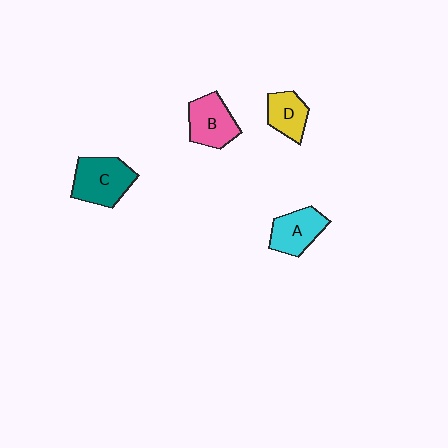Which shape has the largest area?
Shape C (teal).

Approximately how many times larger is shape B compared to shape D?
Approximately 1.3 times.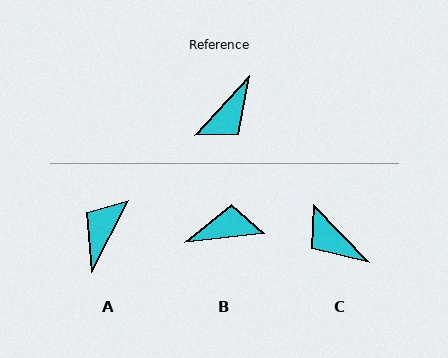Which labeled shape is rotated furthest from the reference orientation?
A, about 165 degrees away.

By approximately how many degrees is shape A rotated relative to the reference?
Approximately 165 degrees clockwise.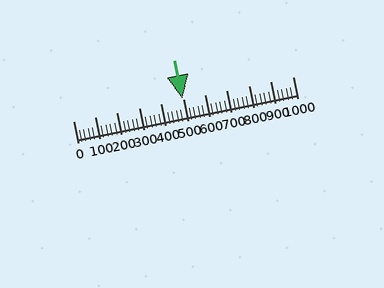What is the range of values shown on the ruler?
The ruler shows values from 0 to 1000.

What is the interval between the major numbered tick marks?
The major tick marks are spaced 100 units apart.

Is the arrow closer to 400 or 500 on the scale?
The arrow is closer to 500.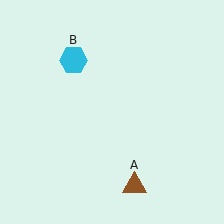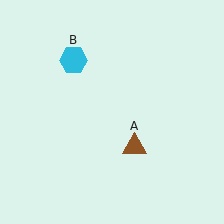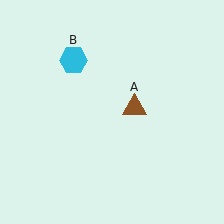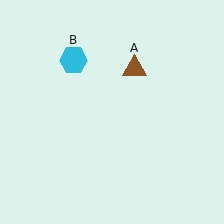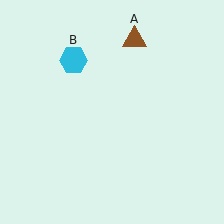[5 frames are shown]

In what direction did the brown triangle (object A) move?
The brown triangle (object A) moved up.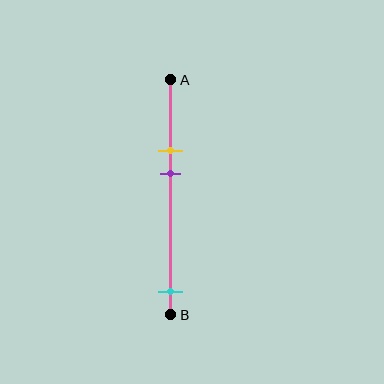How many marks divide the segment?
There are 3 marks dividing the segment.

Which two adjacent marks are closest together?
The yellow and purple marks are the closest adjacent pair.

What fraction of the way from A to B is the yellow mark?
The yellow mark is approximately 30% (0.3) of the way from A to B.